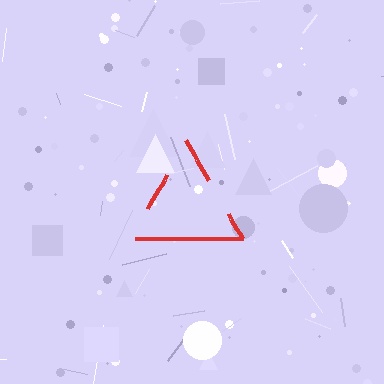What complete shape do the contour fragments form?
The contour fragments form a triangle.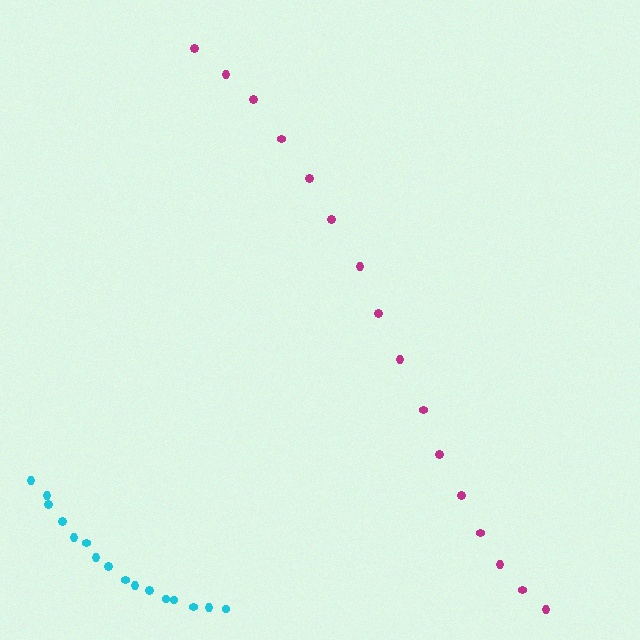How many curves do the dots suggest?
There are 2 distinct paths.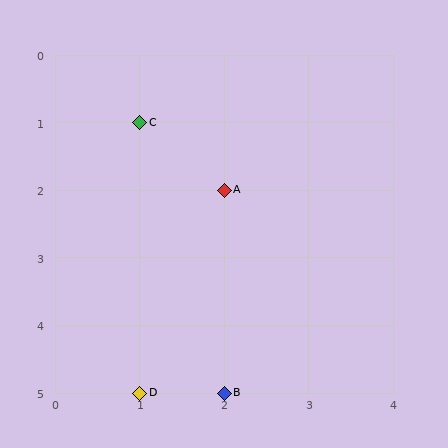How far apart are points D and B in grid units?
Points D and B are 1 column apart.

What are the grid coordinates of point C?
Point C is at grid coordinates (1, 1).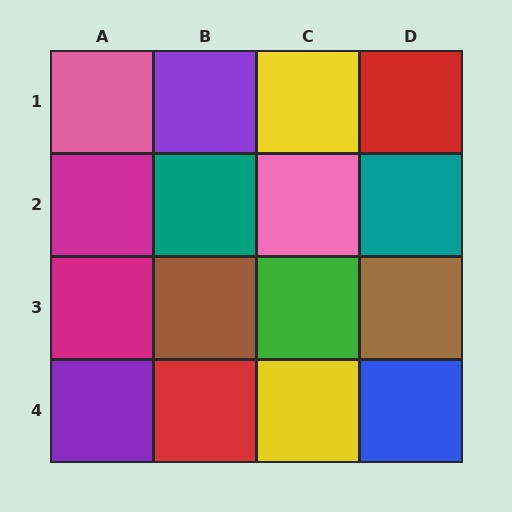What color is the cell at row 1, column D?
Red.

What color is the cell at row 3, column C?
Green.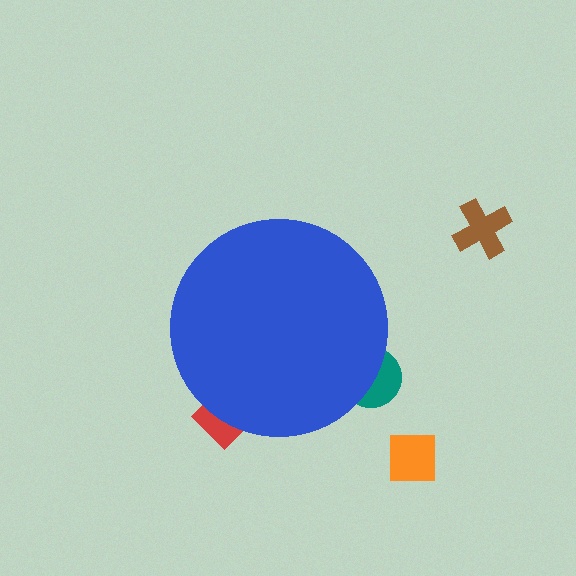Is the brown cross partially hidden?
No, the brown cross is fully visible.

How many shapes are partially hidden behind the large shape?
2 shapes are partially hidden.